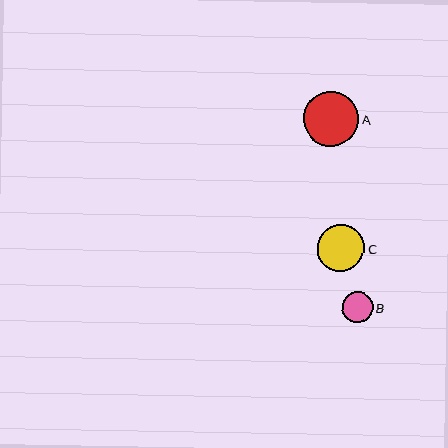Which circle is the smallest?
Circle B is the smallest with a size of approximately 31 pixels.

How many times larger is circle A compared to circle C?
Circle A is approximately 1.2 times the size of circle C.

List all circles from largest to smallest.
From largest to smallest: A, C, B.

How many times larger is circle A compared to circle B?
Circle A is approximately 1.8 times the size of circle B.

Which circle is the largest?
Circle A is the largest with a size of approximately 55 pixels.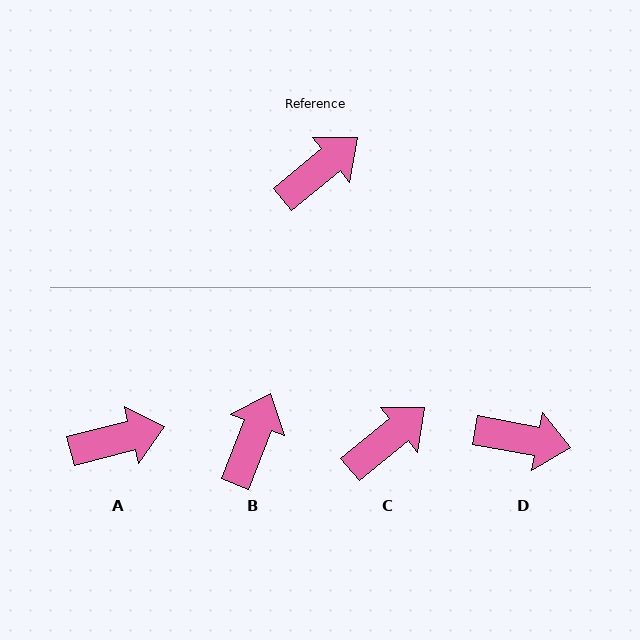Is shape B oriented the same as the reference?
No, it is off by about 29 degrees.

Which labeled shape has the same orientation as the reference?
C.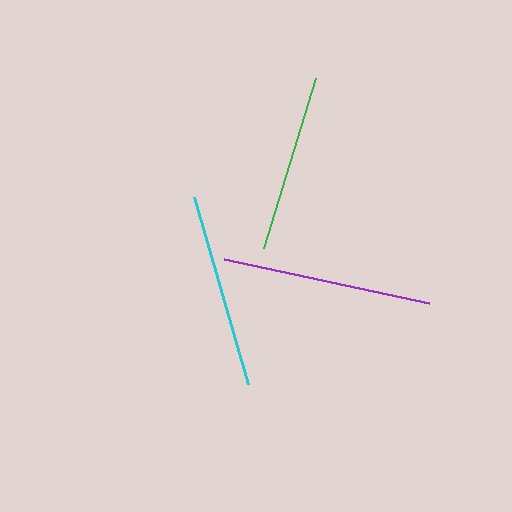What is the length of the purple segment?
The purple segment is approximately 209 pixels long.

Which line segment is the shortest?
The green line is the shortest at approximately 178 pixels.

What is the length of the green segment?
The green segment is approximately 178 pixels long.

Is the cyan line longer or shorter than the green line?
The cyan line is longer than the green line.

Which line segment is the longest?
The purple line is the longest at approximately 209 pixels.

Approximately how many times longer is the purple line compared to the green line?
The purple line is approximately 1.2 times the length of the green line.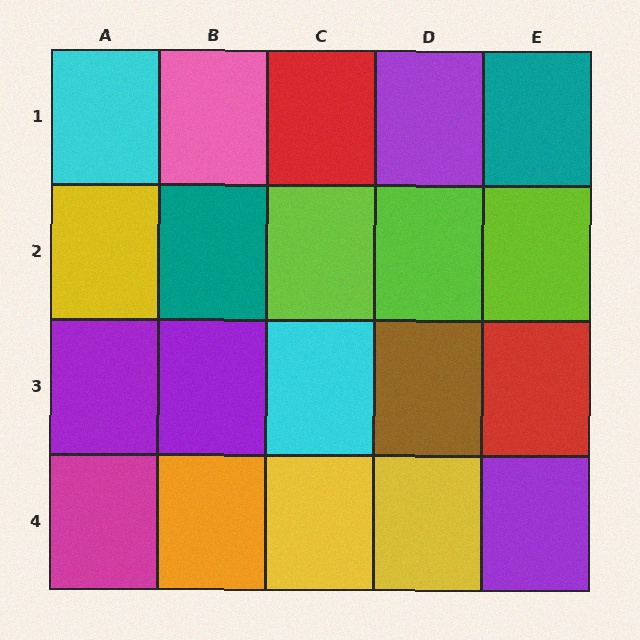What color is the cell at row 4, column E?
Purple.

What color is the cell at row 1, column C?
Red.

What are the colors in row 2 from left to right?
Yellow, teal, lime, lime, lime.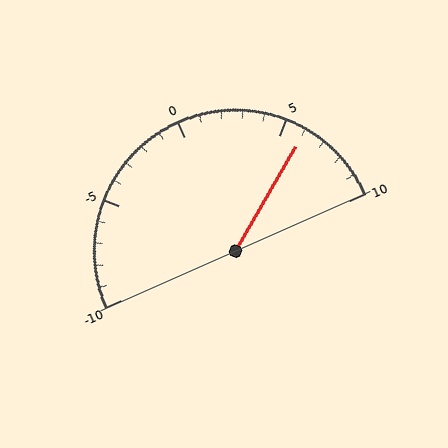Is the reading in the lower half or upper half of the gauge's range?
The reading is in the upper half of the range (-10 to 10).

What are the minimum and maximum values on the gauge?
The gauge ranges from -10 to 10.